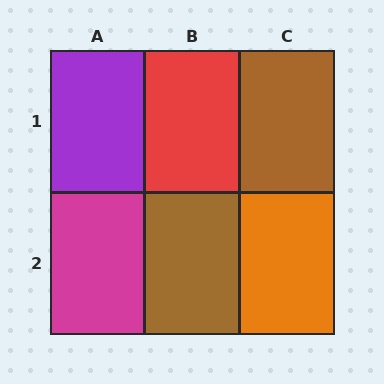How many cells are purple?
1 cell is purple.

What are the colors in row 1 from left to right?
Purple, red, brown.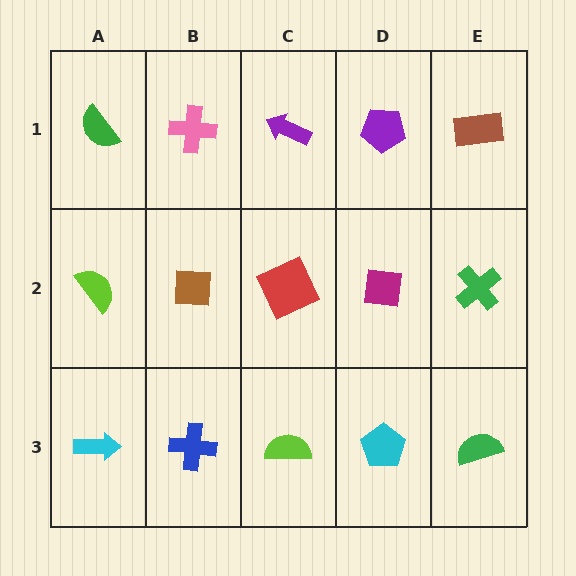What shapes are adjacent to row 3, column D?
A magenta square (row 2, column D), a lime semicircle (row 3, column C), a green semicircle (row 3, column E).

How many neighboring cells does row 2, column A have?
3.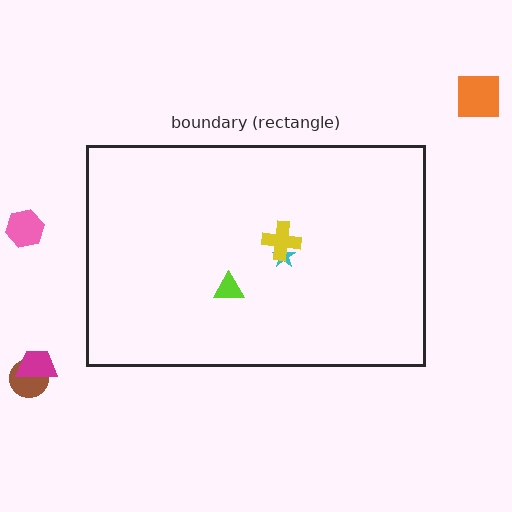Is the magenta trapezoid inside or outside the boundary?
Outside.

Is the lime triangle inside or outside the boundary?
Inside.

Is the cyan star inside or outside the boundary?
Inside.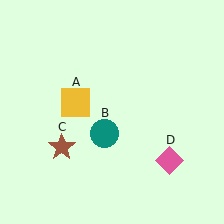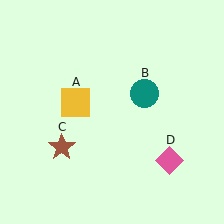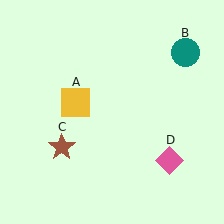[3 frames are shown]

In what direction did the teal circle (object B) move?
The teal circle (object B) moved up and to the right.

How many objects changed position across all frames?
1 object changed position: teal circle (object B).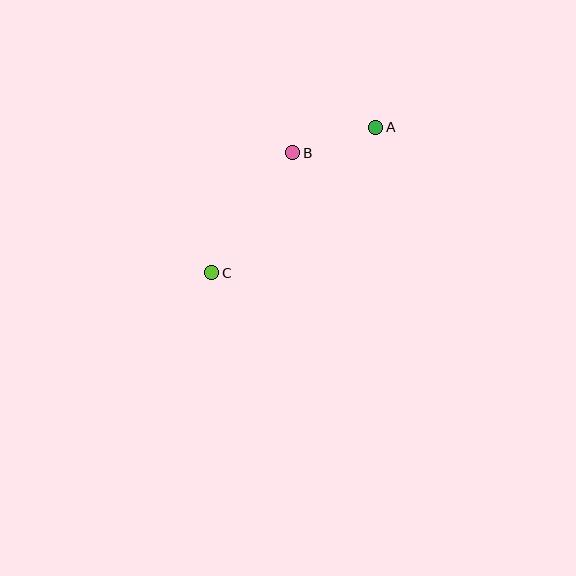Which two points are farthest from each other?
Points A and C are farthest from each other.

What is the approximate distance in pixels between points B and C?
The distance between B and C is approximately 145 pixels.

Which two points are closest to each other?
Points A and B are closest to each other.